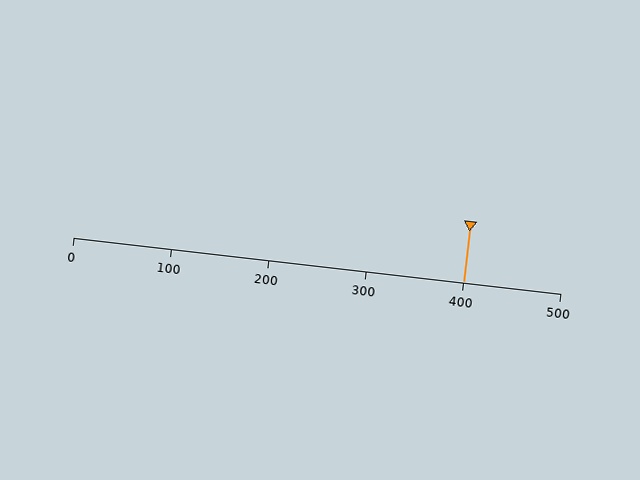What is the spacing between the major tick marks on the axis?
The major ticks are spaced 100 apart.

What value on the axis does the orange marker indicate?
The marker indicates approximately 400.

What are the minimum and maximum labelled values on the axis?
The axis runs from 0 to 500.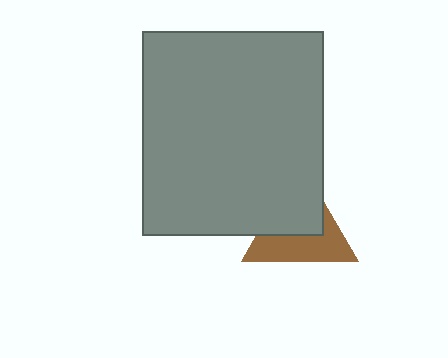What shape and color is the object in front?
The object in front is a gray rectangle.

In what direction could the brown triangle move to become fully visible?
The brown triangle could move toward the lower-right. That would shift it out from behind the gray rectangle entirely.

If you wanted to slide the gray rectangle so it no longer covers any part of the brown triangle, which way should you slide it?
Slide it toward the upper-left — that is the most direct way to separate the two shapes.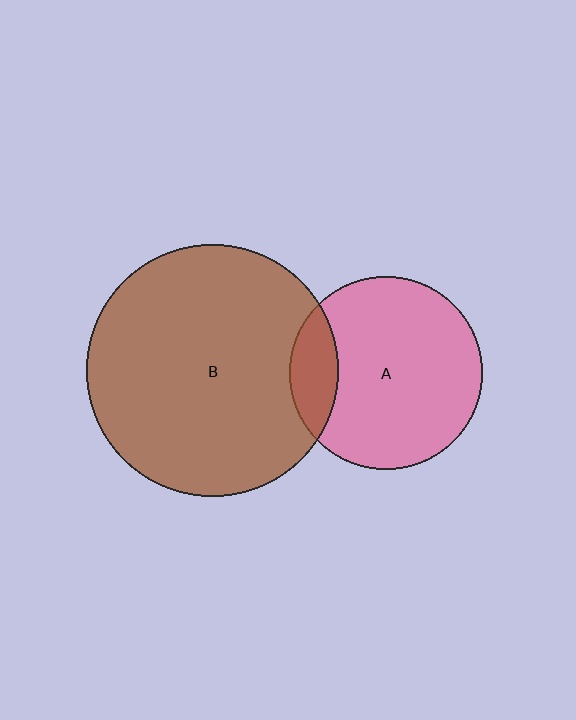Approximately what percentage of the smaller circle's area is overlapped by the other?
Approximately 15%.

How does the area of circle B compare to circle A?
Approximately 1.7 times.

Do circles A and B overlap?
Yes.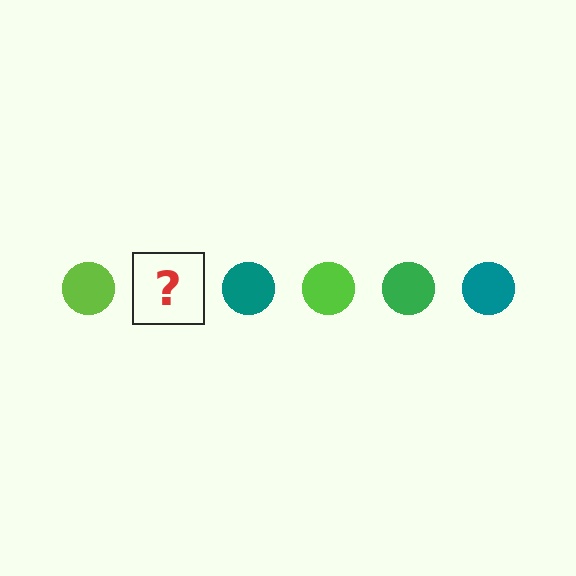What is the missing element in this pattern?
The missing element is a green circle.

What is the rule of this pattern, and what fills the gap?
The rule is that the pattern cycles through lime, green, teal circles. The gap should be filled with a green circle.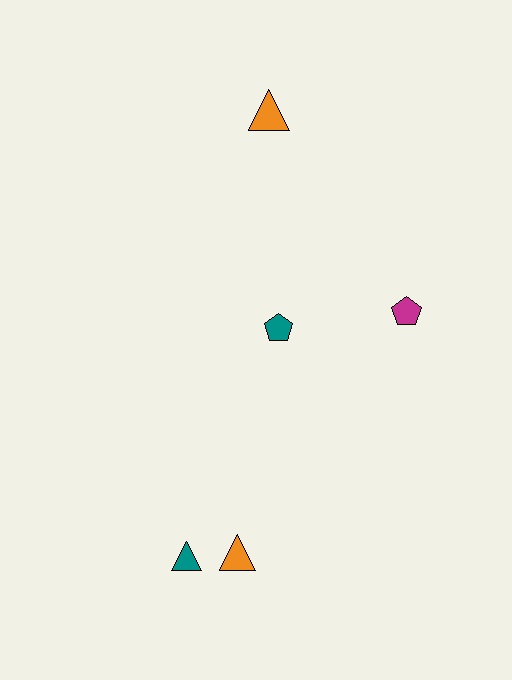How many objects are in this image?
There are 5 objects.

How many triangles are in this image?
There are 3 triangles.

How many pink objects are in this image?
There are no pink objects.